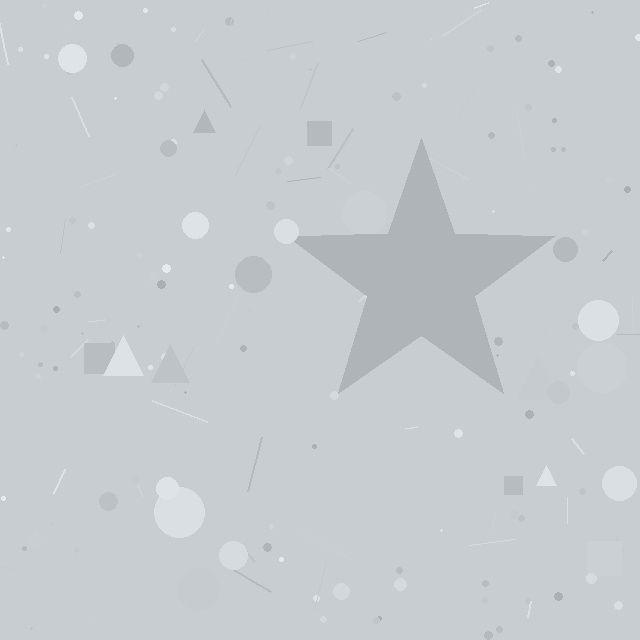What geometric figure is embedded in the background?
A star is embedded in the background.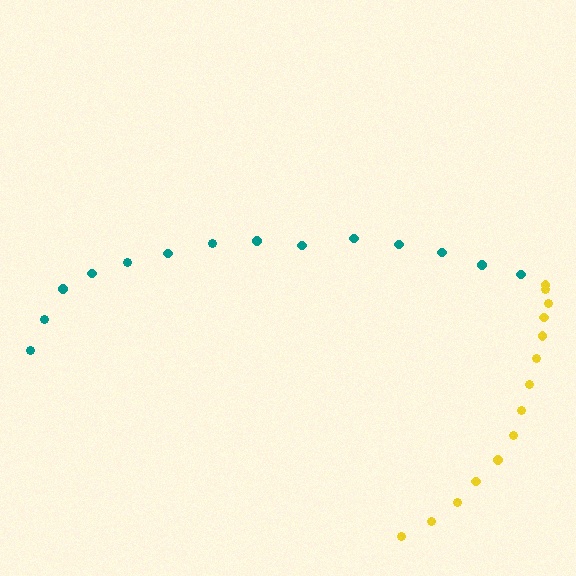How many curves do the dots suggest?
There are 2 distinct paths.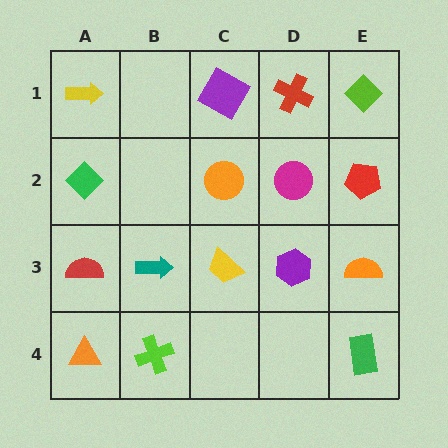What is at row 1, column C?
A purple square.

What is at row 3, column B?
A teal arrow.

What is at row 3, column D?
A purple hexagon.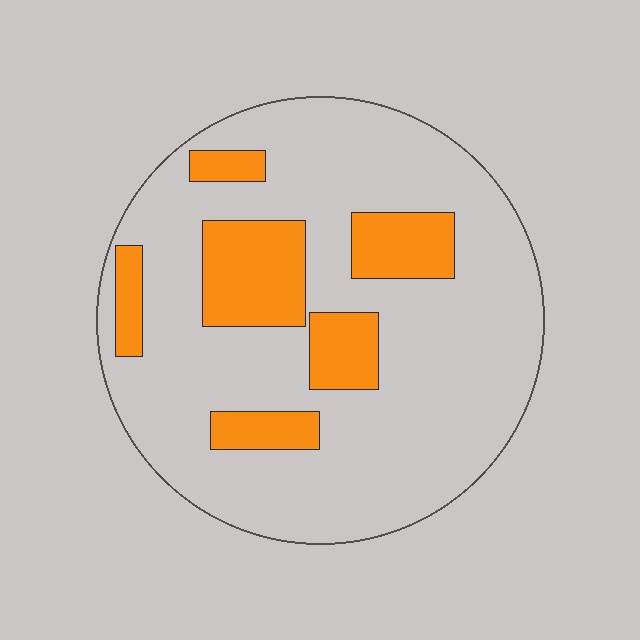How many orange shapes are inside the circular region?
6.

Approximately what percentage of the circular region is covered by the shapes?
Approximately 20%.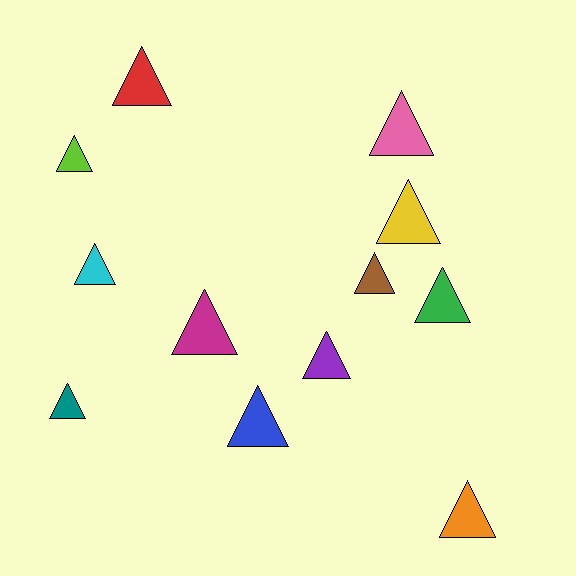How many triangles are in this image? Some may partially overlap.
There are 12 triangles.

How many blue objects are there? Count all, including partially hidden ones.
There is 1 blue object.